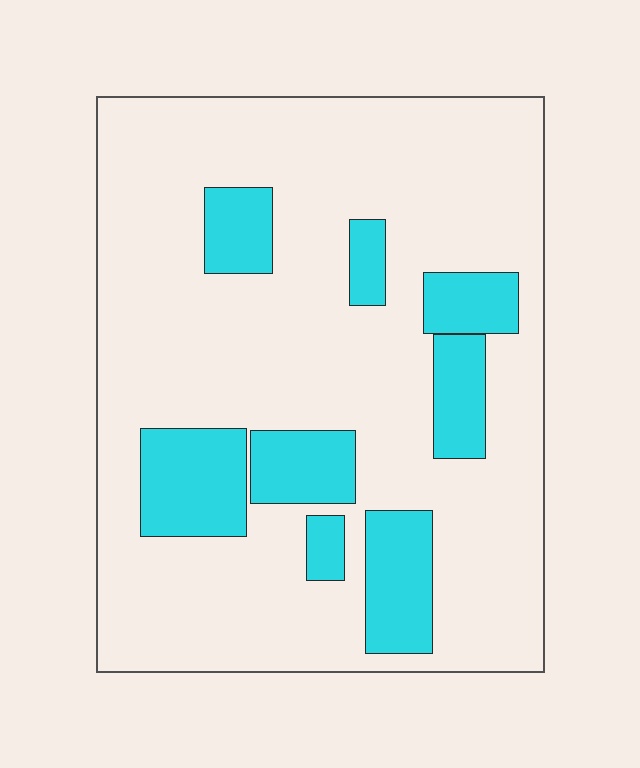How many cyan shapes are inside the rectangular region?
8.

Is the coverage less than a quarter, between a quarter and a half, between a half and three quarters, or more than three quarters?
Less than a quarter.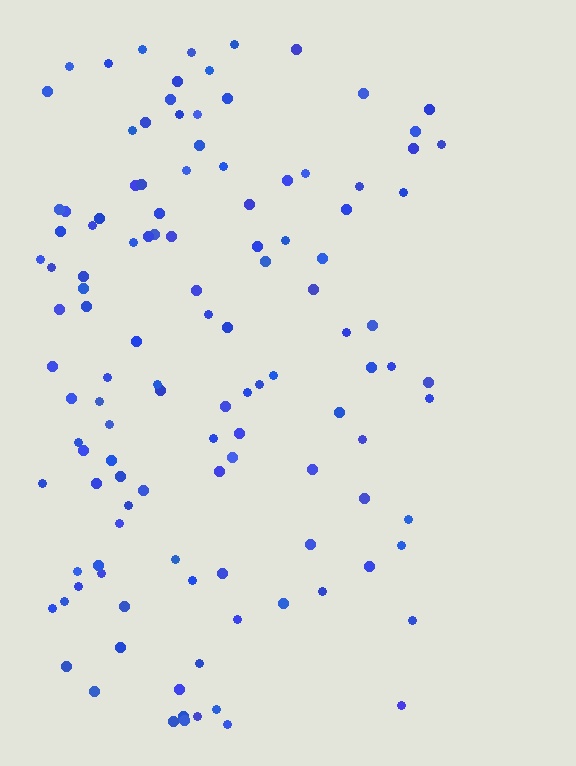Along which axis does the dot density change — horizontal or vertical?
Horizontal.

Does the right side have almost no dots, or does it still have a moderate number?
Still a moderate number, just noticeably fewer than the left.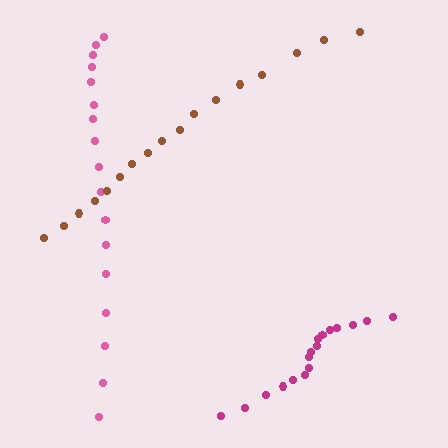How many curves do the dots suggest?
There are 3 distinct paths.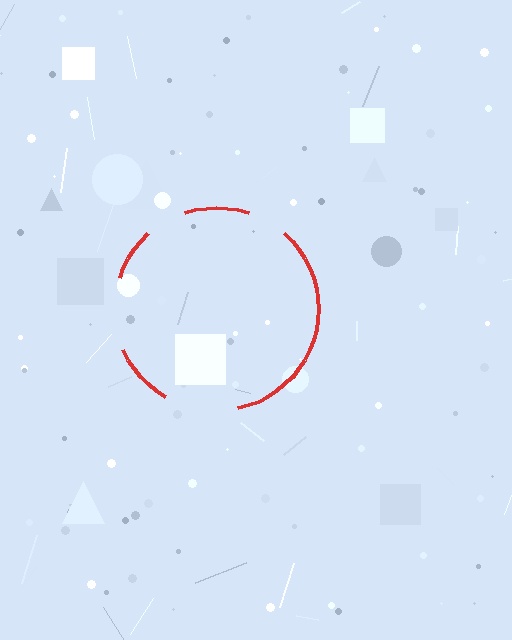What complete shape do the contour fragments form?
The contour fragments form a circle.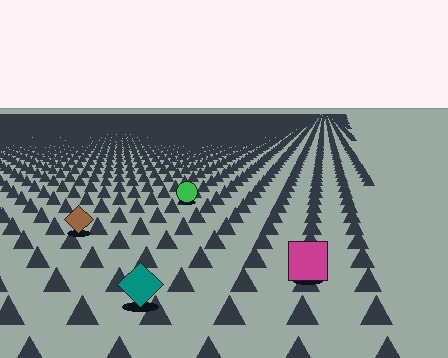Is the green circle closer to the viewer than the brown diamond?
No. The brown diamond is closer — you can tell from the texture gradient: the ground texture is coarser near it.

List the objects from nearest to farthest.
From nearest to farthest: the teal diamond, the magenta square, the brown diamond, the green circle.